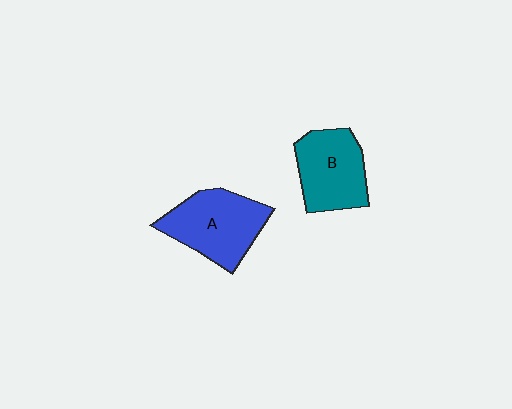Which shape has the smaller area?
Shape B (teal).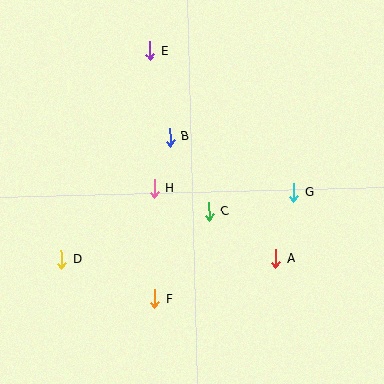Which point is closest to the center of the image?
Point C at (209, 211) is closest to the center.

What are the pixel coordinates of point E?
Point E is at (150, 51).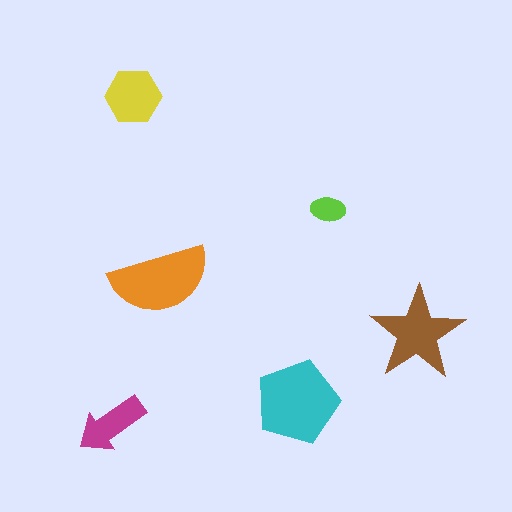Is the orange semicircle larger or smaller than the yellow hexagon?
Larger.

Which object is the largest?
The cyan pentagon.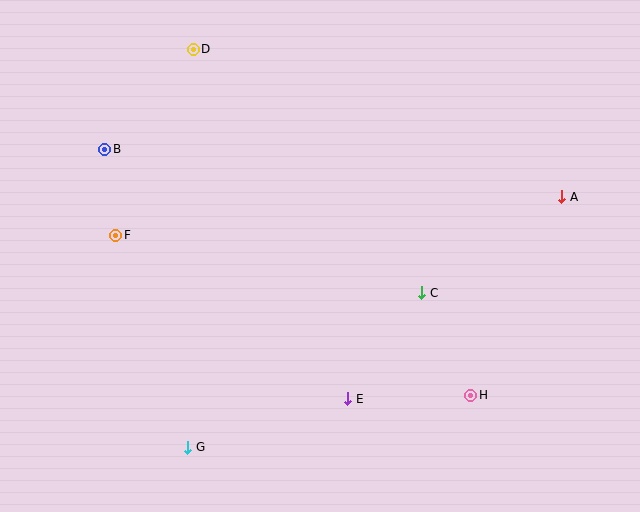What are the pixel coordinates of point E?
Point E is at (348, 399).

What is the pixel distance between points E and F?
The distance between E and F is 284 pixels.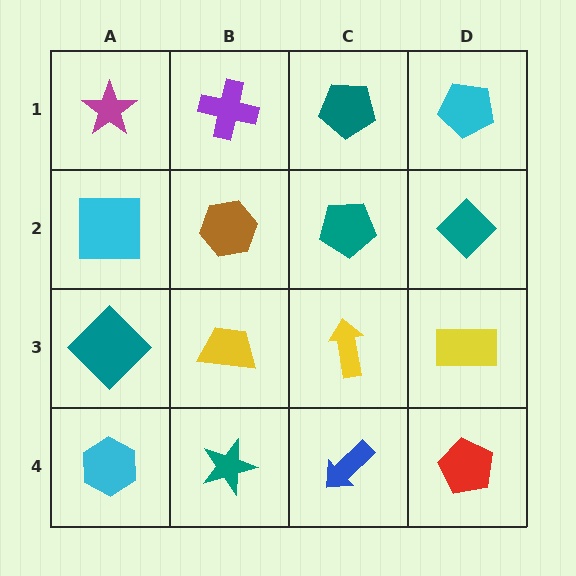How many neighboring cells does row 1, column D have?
2.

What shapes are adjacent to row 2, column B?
A purple cross (row 1, column B), a yellow trapezoid (row 3, column B), a cyan square (row 2, column A), a teal pentagon (row 2, column C).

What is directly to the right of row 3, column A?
A yellow trapezoid.